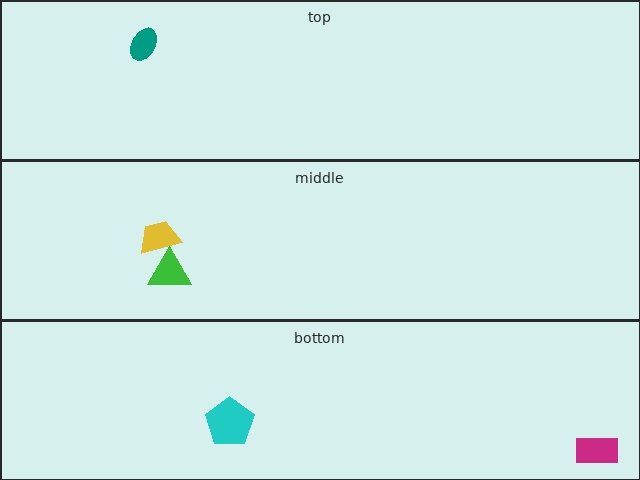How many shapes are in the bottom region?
2.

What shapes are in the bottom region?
The cyan pentagon, the magenta rectangle.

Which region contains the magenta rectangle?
The bottom region.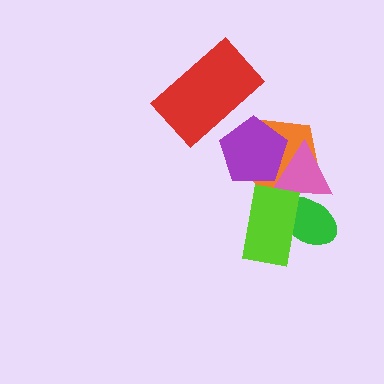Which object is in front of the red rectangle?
The purple pentagon is in front of the red rectangle.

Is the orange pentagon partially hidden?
Yes, it is partially covered by another shape.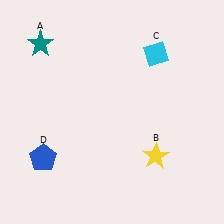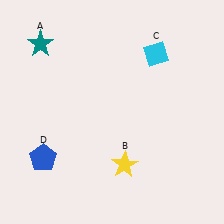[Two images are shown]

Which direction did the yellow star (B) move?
The yellow star (B) moved left.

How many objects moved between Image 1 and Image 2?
1 object moved between the two images.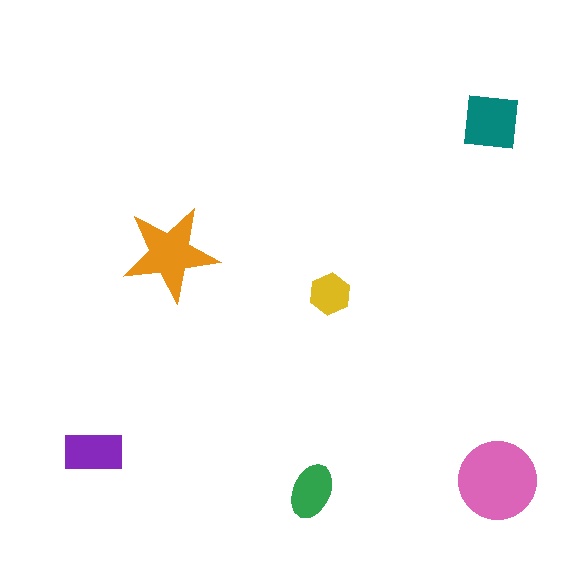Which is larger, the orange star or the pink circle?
The pink circle.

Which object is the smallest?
The yellow hexagon.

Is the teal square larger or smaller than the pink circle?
Smaller.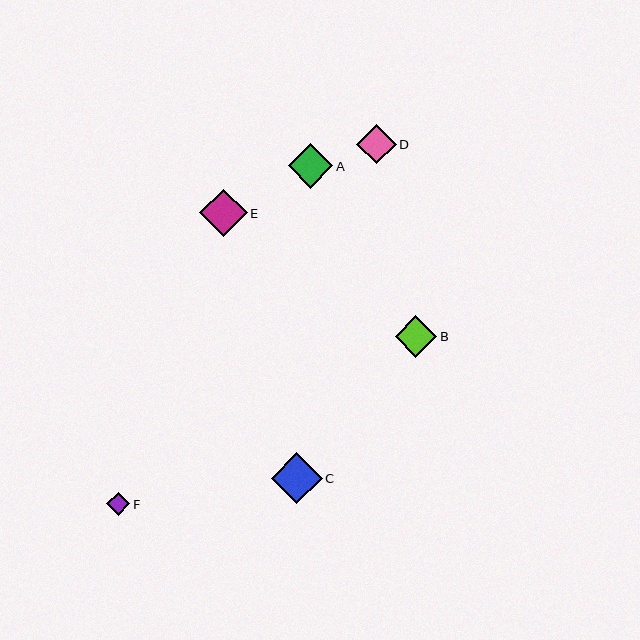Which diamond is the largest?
Diamond C is the largest with a size of approximately 51 pixels.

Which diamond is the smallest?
Diamond F is the smallest with a size of approximately 23 pixels.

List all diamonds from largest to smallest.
From largest to smallest: C, E, A, B, D, F.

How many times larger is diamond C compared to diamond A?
Diamond C is approximately 1.1 times the size of diamond A.